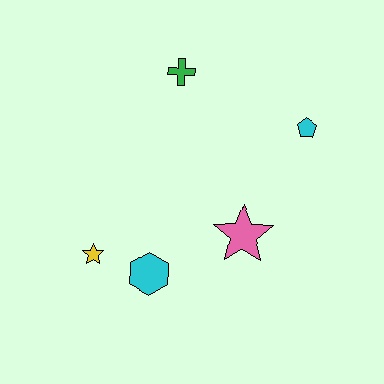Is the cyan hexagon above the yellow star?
No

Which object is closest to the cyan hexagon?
The yellow star is closest to the cyan hexagon.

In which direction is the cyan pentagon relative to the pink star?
The cyan pentagon is above the pink star.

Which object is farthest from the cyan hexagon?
The cyan pentagon is farthest from the cyan hexagon.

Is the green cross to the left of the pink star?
Yes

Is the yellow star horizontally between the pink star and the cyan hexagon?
No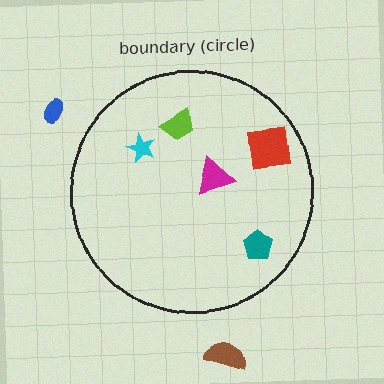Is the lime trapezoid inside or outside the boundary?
Inside.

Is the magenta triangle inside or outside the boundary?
Inside.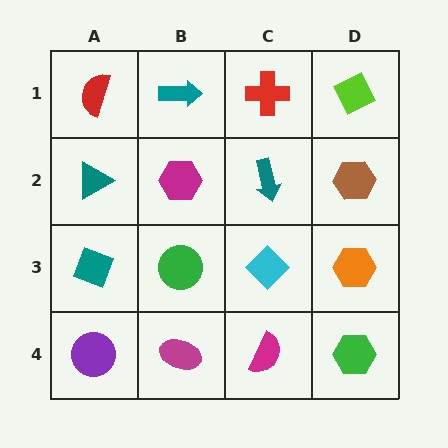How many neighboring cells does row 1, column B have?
3.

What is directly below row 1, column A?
A teal triangle.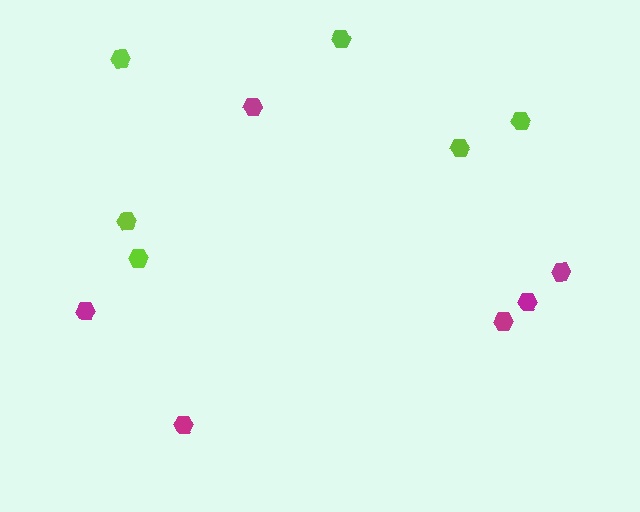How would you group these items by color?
There are 2 groups: one group of lime hexagons (6) and one group of magenta hexagons (6).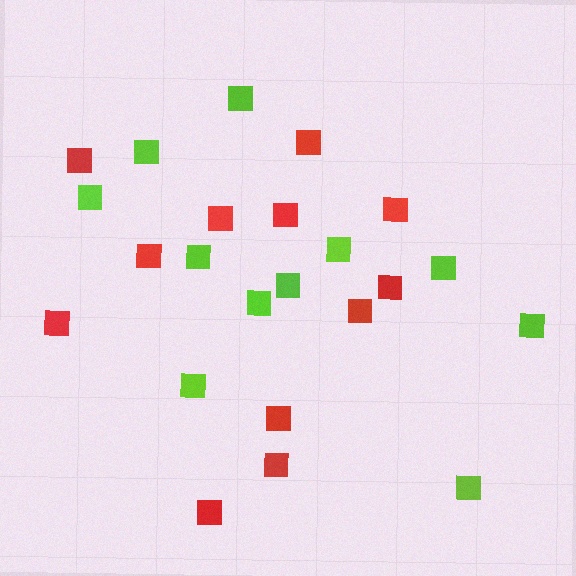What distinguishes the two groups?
There are 2 groups: one group of red squares (12) and one group of lime squares (11).